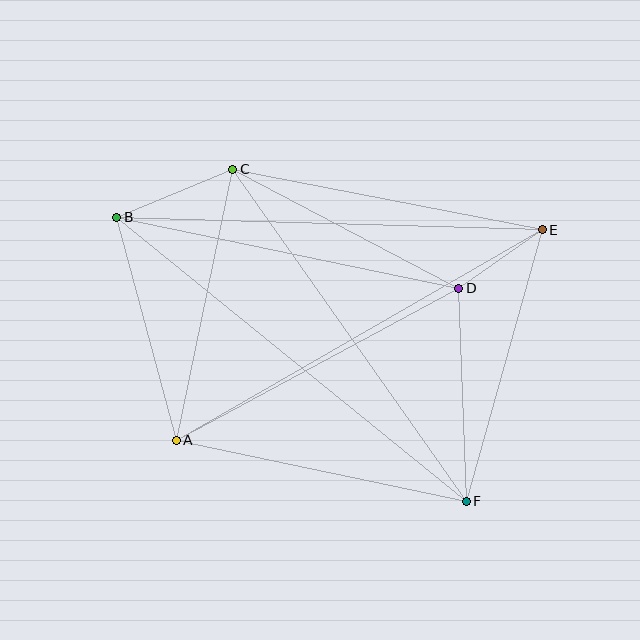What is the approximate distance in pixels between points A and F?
The distance between A and F is approximately 296 pixels.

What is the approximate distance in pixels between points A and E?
The distance between A and E is approximately 423 pixels.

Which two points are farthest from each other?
Points B and F are farthest from each other.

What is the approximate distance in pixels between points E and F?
The distance between E and F is approximately 282 pixels.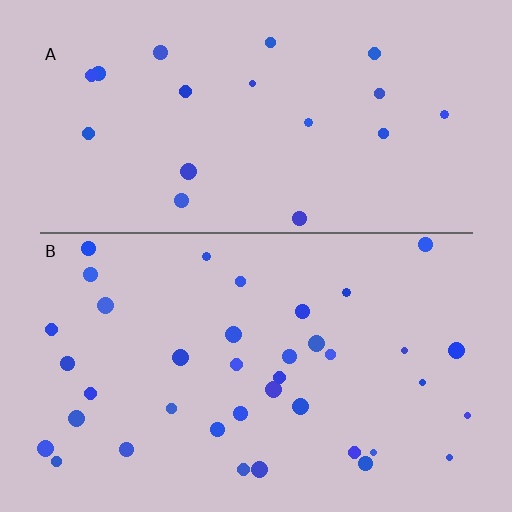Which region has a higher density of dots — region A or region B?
B (the bottom).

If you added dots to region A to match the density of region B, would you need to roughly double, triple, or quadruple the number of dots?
Approximately double.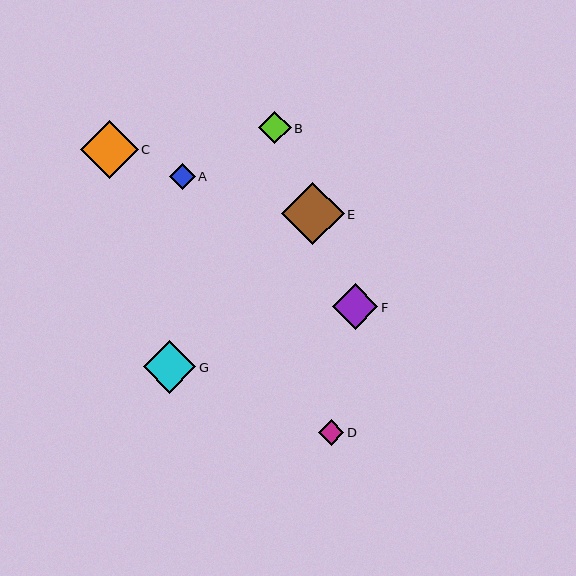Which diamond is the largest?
Diamond E is the largest with a size of approximately 63 pixels.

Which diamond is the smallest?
Diamond A is the smallest with a size of approximately 26 pixels.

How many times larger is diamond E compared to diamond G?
Diamond E is approximately 1.2 times the size of diamond G.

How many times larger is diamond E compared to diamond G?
Diamond E is approximately 1.2 times the size of diamond G.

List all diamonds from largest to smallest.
From largest to smallest: E, C, G, F, B, D, A.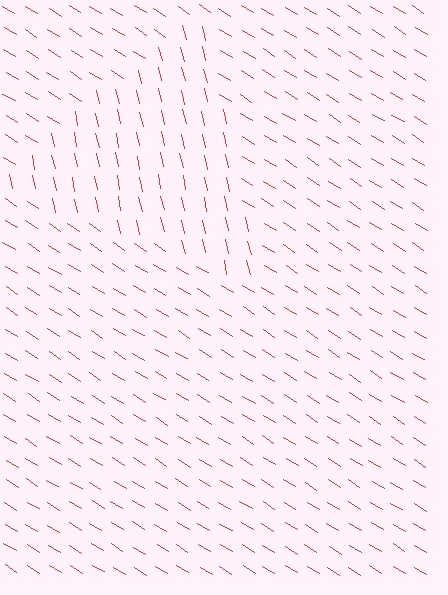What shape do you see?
I see a triangle.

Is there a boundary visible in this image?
Yes, there is a texture boundary formed by a change in line orientation.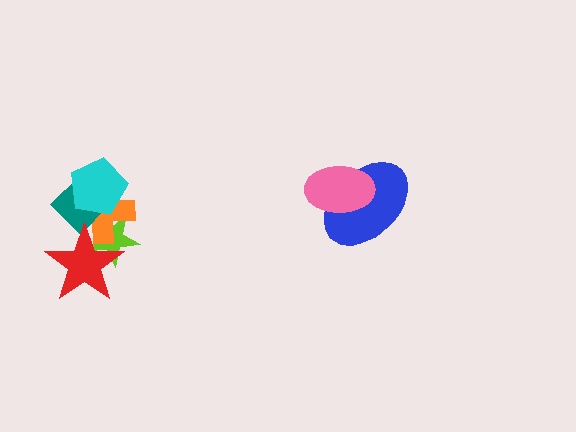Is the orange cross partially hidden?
Yes, it is partially covered by another shape.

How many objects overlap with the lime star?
3 objects overlap with the lime star.